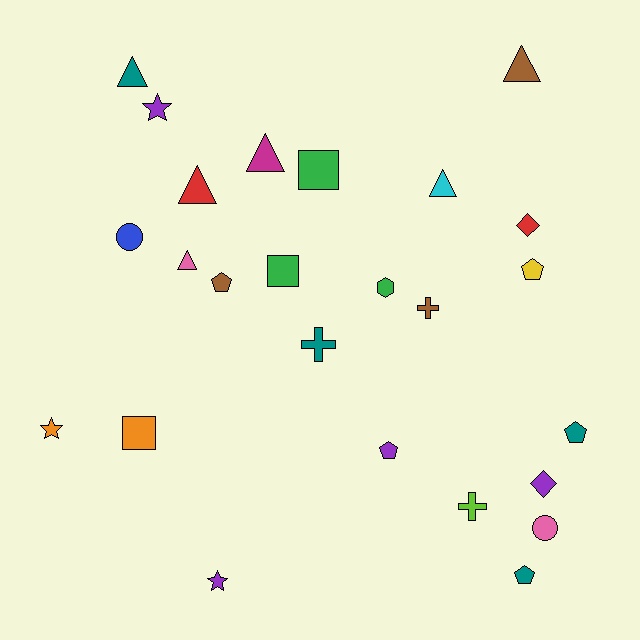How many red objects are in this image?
There are 2 red objects.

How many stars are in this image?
There are 3 stars.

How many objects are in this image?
There are 25 objects.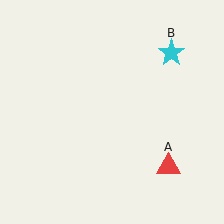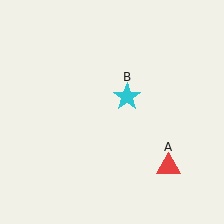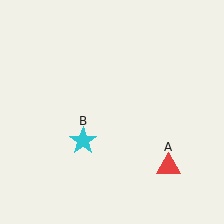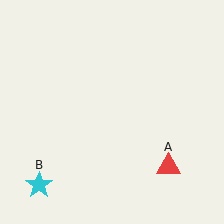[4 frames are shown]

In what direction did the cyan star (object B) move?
The cyan star (object B) moved down and to the left.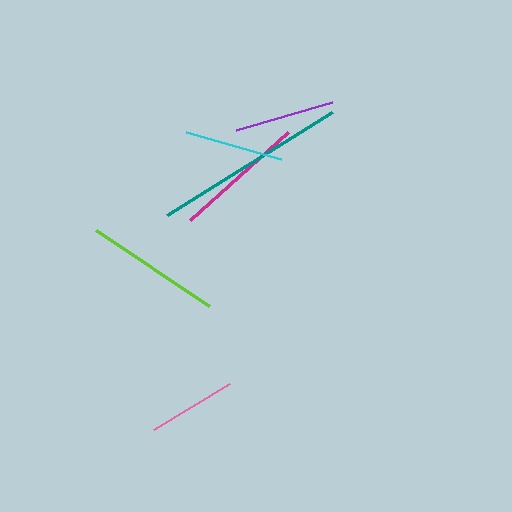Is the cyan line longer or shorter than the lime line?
The lime line is longer than the cyan line.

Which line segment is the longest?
The teal line is the longest at approximately 194 pixels.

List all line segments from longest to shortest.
From longest to shortest: teal, lime, magenta, purple, cyan, pink.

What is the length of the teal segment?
The teal segment is approximately 194 pixels long.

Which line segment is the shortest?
The pink line is the shortest at approximately 88 pixels.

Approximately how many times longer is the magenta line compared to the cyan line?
The magenta line is approximately 1.3 times the length of the cyan line.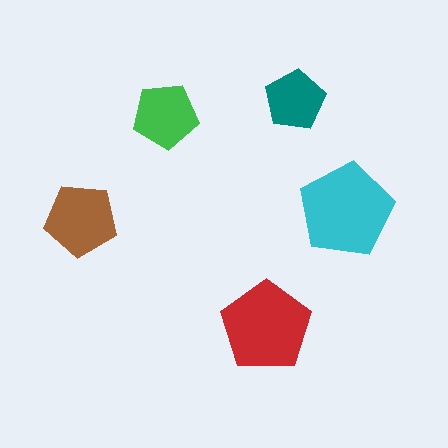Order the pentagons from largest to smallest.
the cyan one, the red one, the brown one, the green one, the teal one.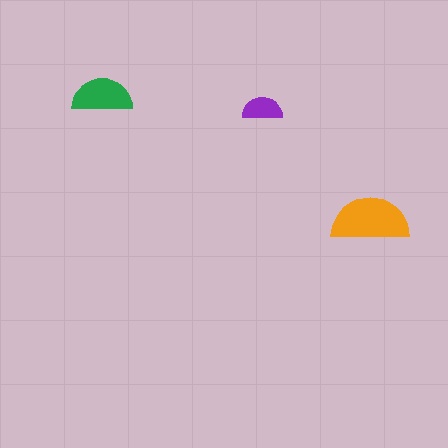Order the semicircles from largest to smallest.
the orange one, the green one, the purple one.